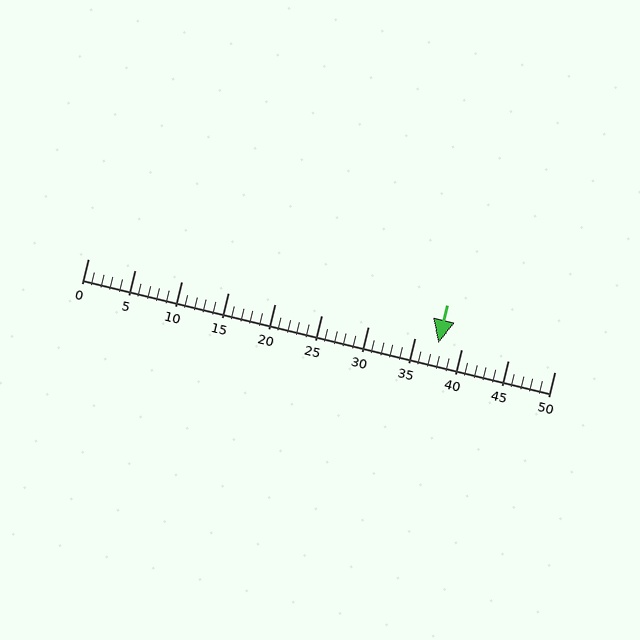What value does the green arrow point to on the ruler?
The green arrow points to approximately 38.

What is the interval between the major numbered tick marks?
The major tick marks are spaced 5 units apart.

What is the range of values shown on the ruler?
The ruler shows values from 0 to 50.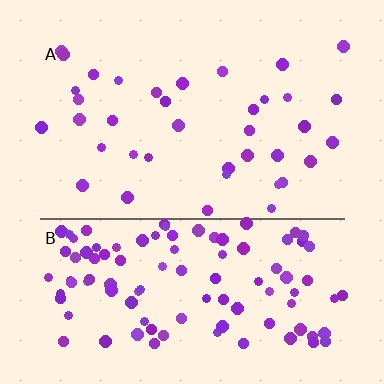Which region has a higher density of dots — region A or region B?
B (the bottom).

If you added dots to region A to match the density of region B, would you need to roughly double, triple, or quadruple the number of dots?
Approximately triple.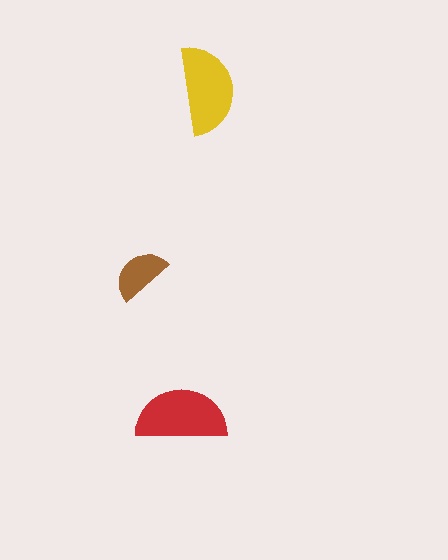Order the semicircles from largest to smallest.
the red one, the yellow one, the brown one.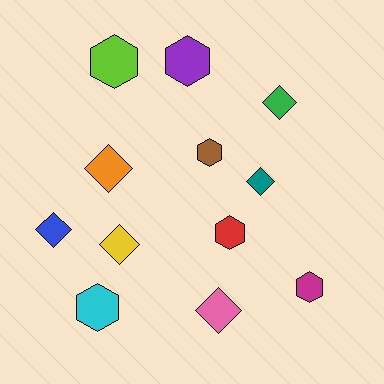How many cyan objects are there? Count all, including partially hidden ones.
There is 1 cyan object.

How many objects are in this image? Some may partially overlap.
There are 12 objects.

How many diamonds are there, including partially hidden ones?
There are 6 diamonds.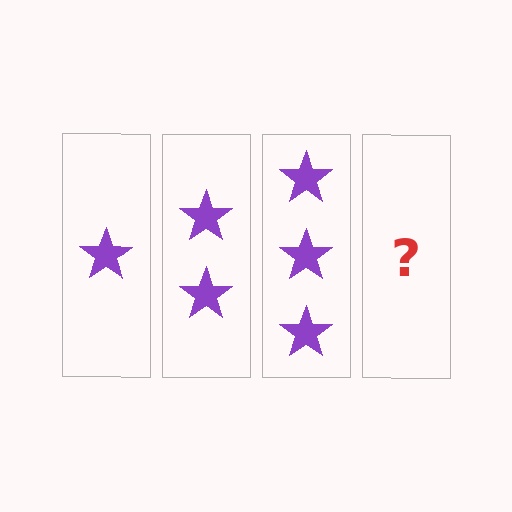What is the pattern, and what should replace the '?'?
The pattern is that each step adds one more star. The '?' should be 4 stars.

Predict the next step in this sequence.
The next step is 4 stars.